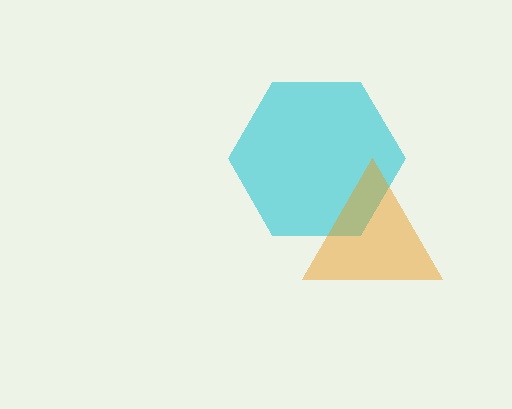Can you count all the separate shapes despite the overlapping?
Yes, there are 2 separate shapes.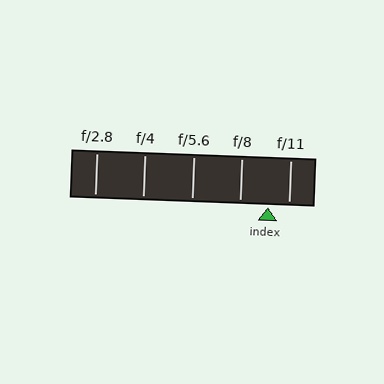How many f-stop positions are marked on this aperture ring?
There are 5 f-stop positions marked.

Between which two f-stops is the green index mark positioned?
The index mark is between f/8 and f/11.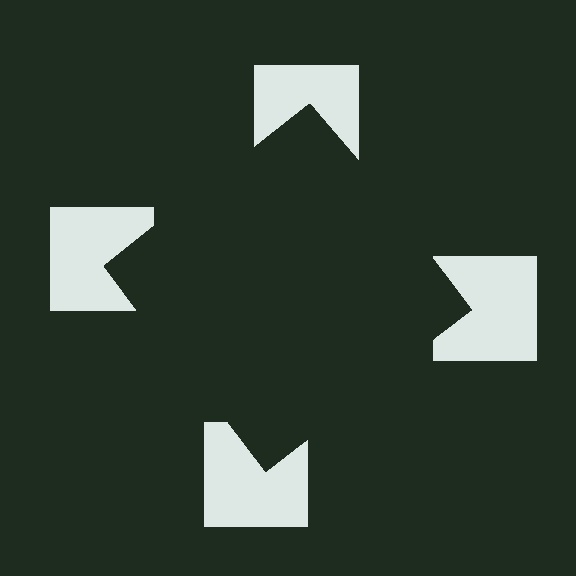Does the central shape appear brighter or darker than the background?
It typically appears slightly darker than the background, even though no actual brightness change is drawn.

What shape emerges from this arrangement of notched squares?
An illusory square — its edges are inferred from the aligned wedge cuts in the notched squares, not physically drawn.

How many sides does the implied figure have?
4 sides.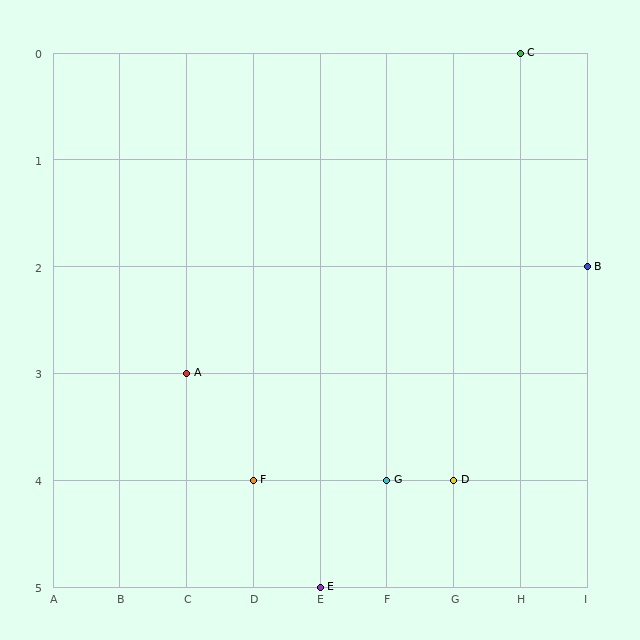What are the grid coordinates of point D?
Point D is at grid coordinates (G, 4).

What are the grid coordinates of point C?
Point C is at grid coordinates (H, 0).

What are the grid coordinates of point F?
Point F is at grid coordinates (D, 4).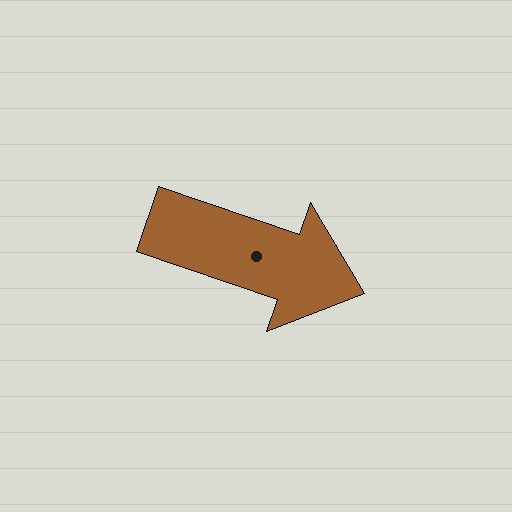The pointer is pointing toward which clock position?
Roughly 4 o'clock.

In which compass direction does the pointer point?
East.